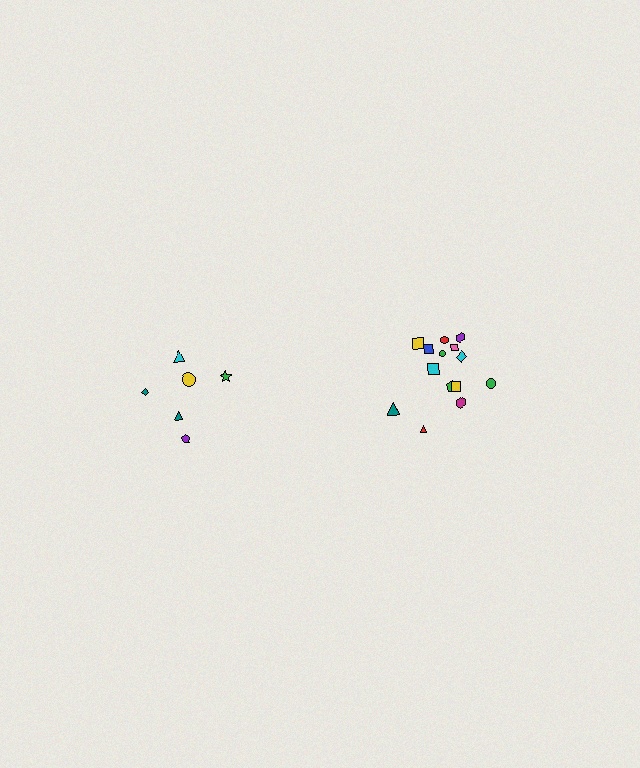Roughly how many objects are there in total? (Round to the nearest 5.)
Roughly 20 objects in total.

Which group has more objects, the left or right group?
The right group.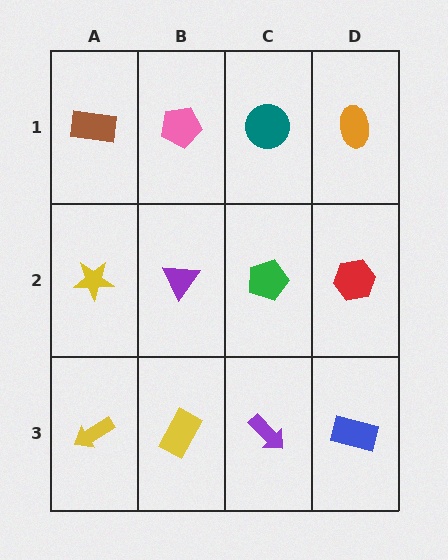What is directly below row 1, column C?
A green pentagon.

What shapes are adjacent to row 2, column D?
An orange ellipse (row 1, column D), a blue rectangle (row 3, column D), a green pentagon (row 2, column C).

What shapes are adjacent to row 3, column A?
A yellow star (row 2, column A), a yellow rectangle (row 3, column B).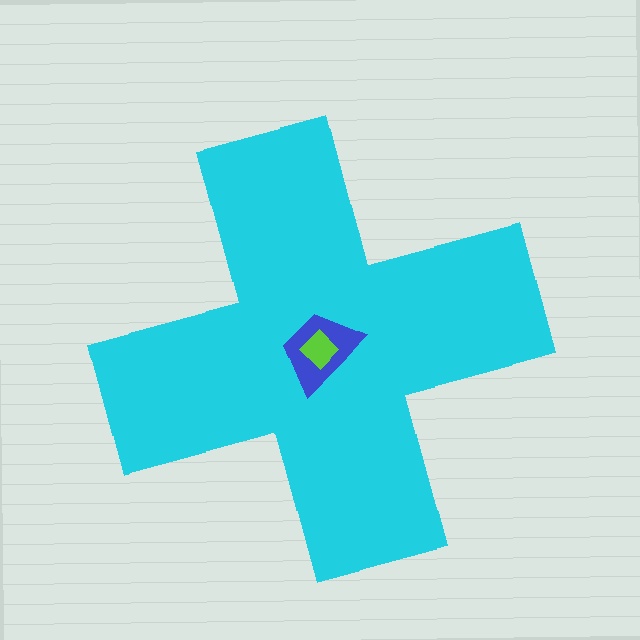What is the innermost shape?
The lime diamond.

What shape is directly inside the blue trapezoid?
The lime diamond.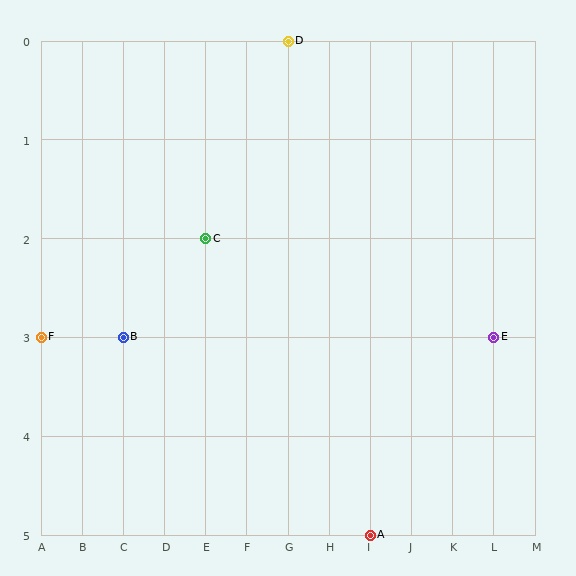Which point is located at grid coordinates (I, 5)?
Point A is at (I, 5).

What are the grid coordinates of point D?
Point D is at grid coordinates (G, 0).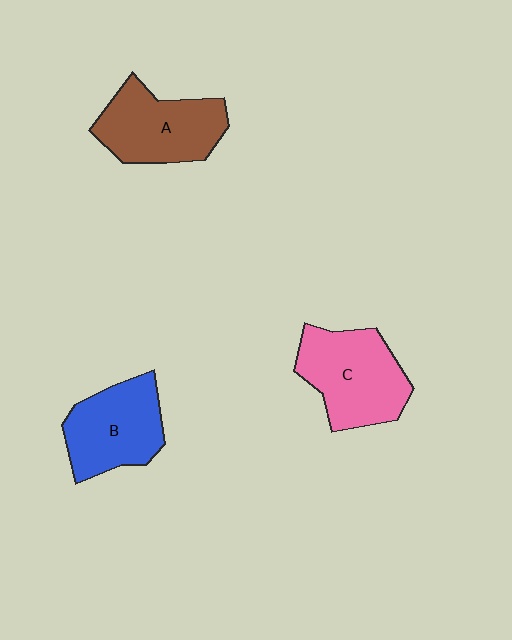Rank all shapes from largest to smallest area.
From largest to smallest: C (pink), A (brown), B (blue).